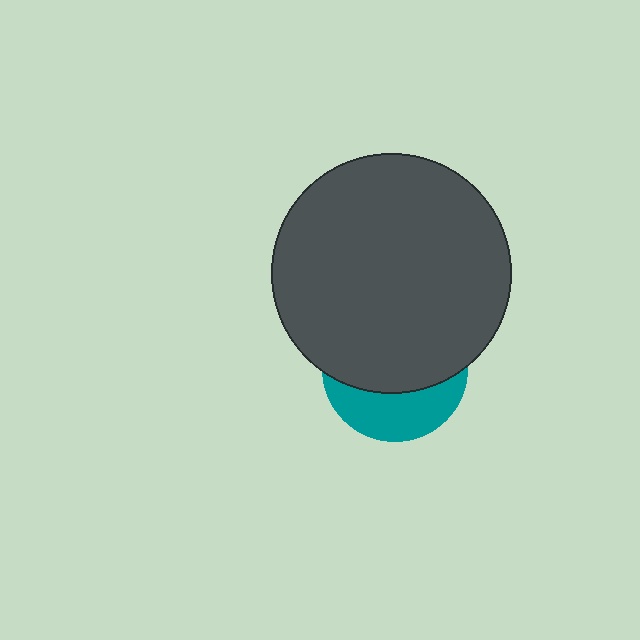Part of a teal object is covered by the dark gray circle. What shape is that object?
It is a circle.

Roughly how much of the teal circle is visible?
A small part of it is visible (roughly 35%).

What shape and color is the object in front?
The object in front is a dark gray circle.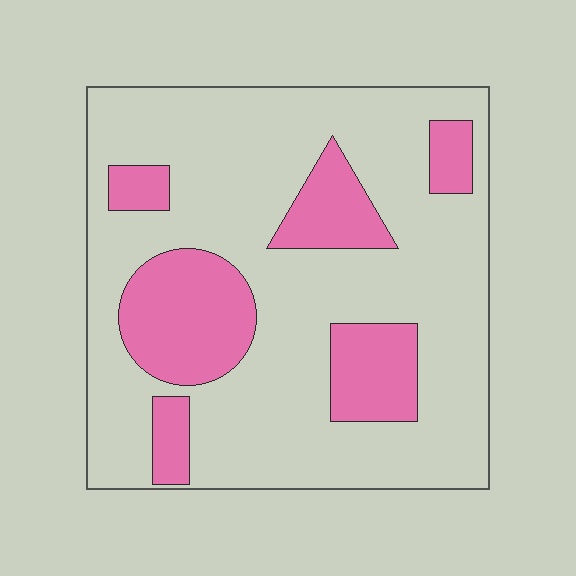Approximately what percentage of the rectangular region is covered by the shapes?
Approximately 25%.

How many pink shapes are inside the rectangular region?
6.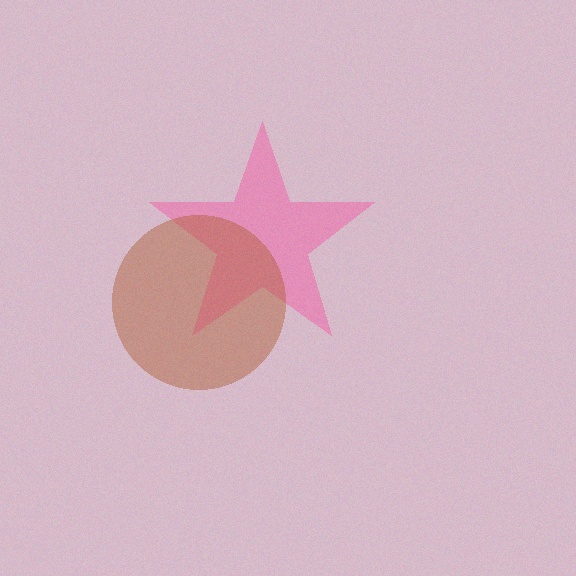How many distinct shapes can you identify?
There are 2 distinct shapes: a pink star, a brown circle.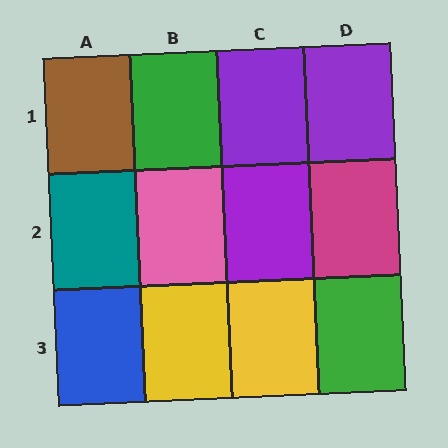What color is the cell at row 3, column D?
Green.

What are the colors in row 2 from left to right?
Teal, pink, purple, magenta.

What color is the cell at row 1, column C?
Purple.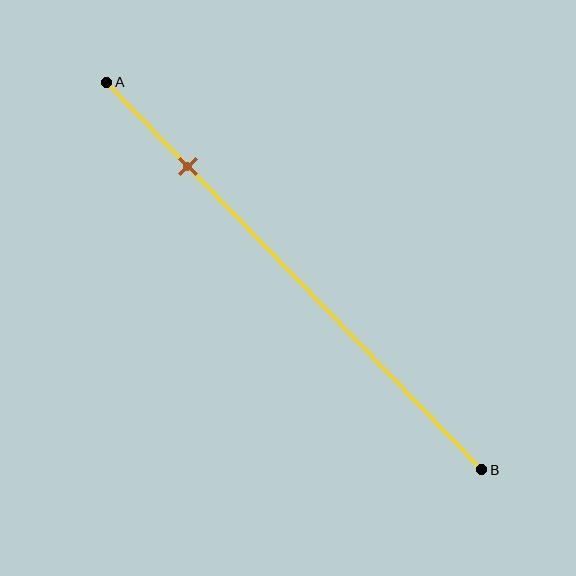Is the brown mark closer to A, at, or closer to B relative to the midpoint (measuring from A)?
The brown mark is closer to point A than the midpoint of segment AB.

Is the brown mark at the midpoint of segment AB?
No, the mark is at about 20% from A, not at the 50% midpoint.